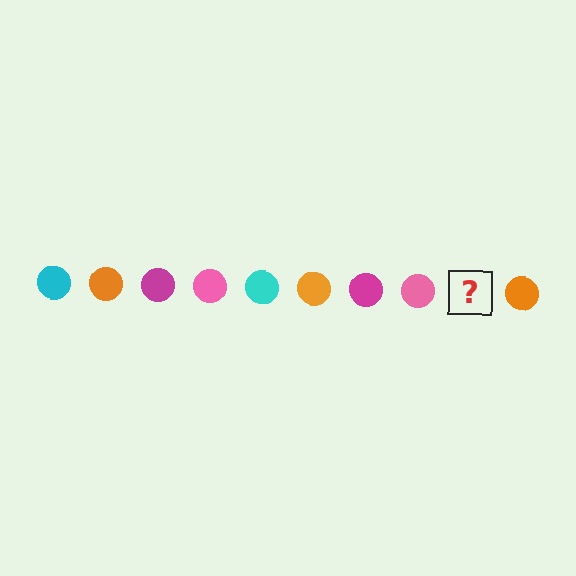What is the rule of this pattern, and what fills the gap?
The rule is that the pattern cycles through cyan, orange, magenta, pink circles. The gap should be filled with a cyan circle.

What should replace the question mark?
The question mark should be replaced with a cyan circle.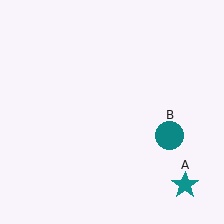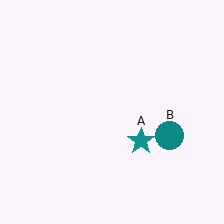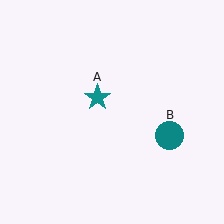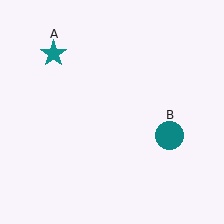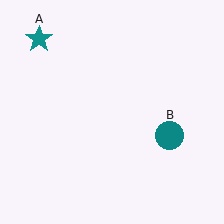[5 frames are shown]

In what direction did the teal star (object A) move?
The teal star (object A) moved up and to the left.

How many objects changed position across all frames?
1 object changed position: teal star (object A).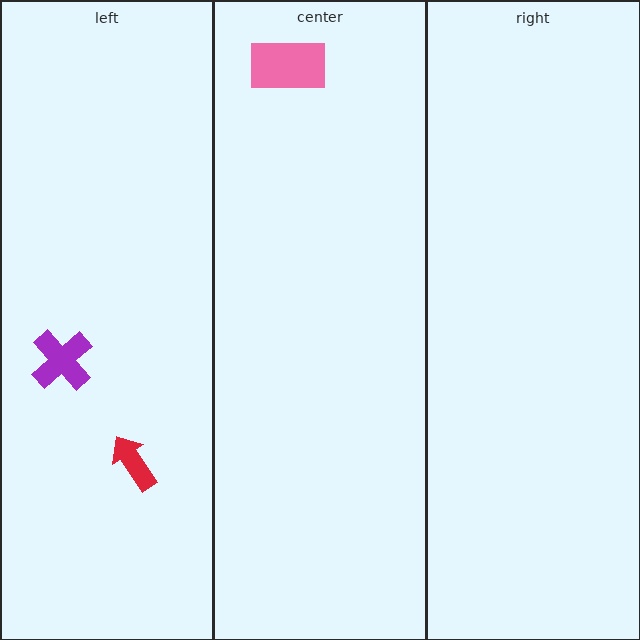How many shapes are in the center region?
1.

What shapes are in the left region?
The red arrow, the purple cross.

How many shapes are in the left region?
2.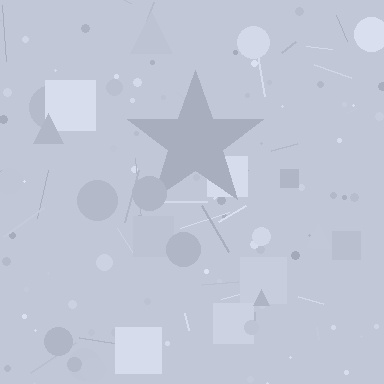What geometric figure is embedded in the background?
A star is embedded in the background.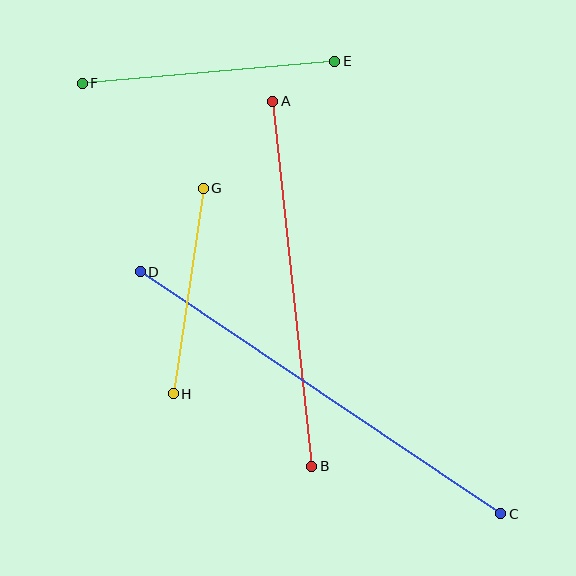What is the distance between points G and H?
The distance is approximately 208 pixels.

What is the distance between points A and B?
The distance is approximately 367 pixels.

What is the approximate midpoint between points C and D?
The midpoint is at approximately (321, 393) pixels.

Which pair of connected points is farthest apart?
Points C and D are farthest apart.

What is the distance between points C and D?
The distance is approximately 435 pixels.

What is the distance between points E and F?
The distance is approximately 253 pixels.